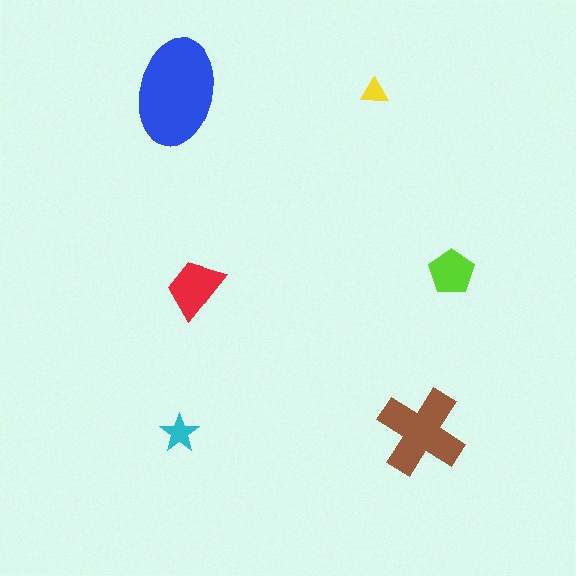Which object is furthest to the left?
The blue ellipse is leftmost.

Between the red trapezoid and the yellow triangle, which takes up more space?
The red trapezoid.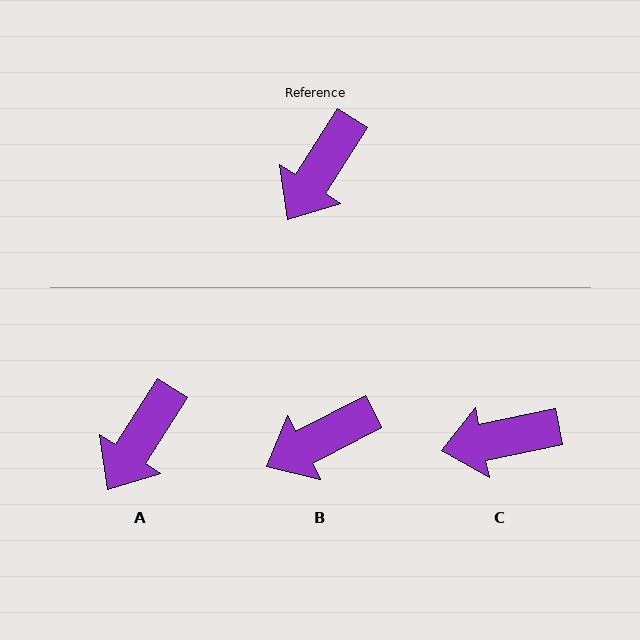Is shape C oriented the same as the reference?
No, it is off by about 46 degrees.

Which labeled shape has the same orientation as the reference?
A.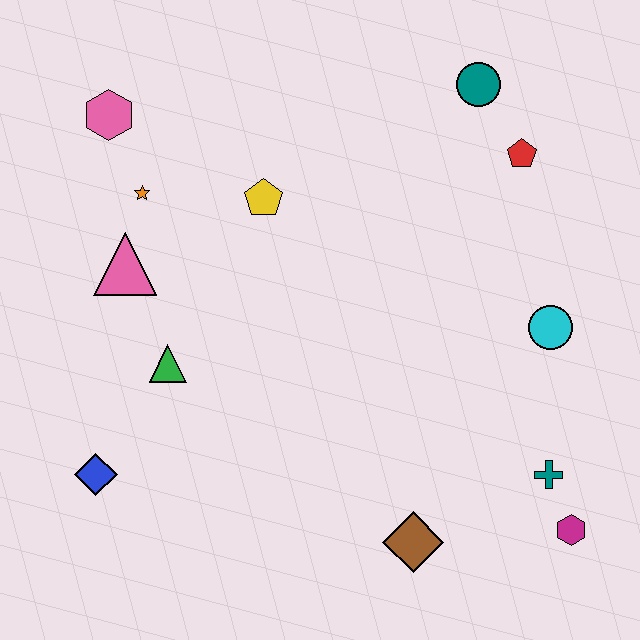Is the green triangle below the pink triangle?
Yes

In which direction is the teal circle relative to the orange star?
The teal circle is to the right of the orange star.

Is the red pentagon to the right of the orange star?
Yes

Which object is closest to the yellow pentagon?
The orange star is closest to the yellow pentagon.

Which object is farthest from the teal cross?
The pink hexagon is farthest from the teal cross.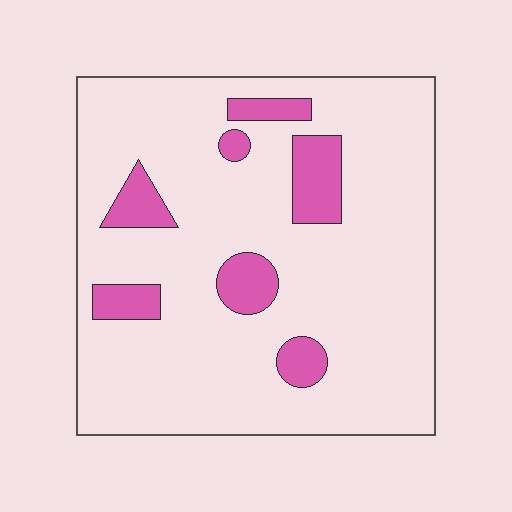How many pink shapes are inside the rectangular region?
7.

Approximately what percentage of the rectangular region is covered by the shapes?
Approximately 15%.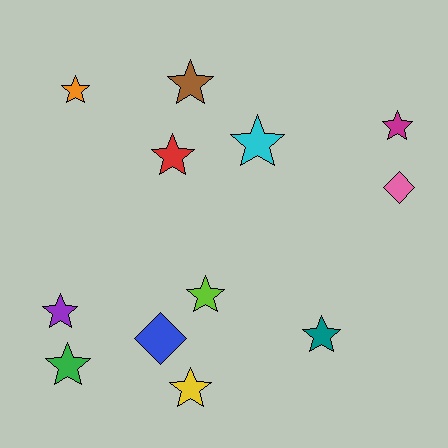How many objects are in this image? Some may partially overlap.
There are 12 objects.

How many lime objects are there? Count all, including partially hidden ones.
There is 1 lime object.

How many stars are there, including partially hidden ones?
There are 10 stars.